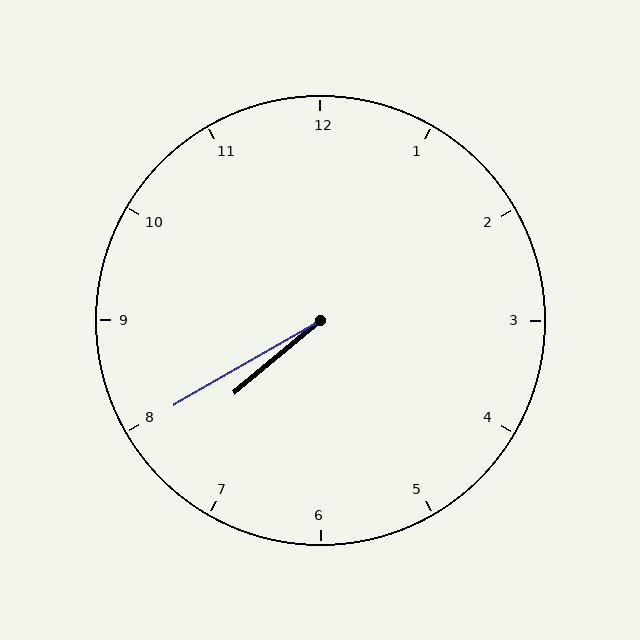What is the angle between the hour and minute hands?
Approximately 10 degrees.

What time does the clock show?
7:40.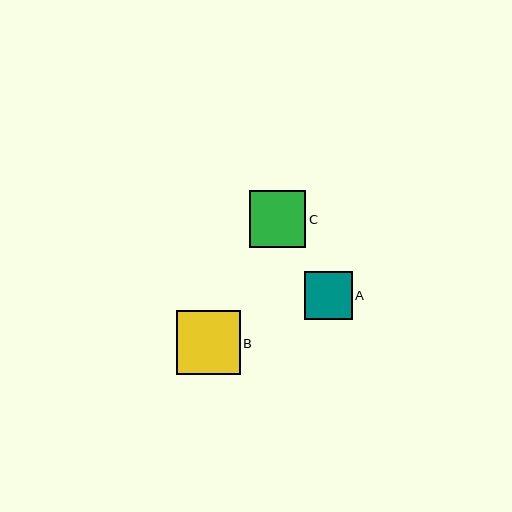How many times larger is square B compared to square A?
Square B is approximately 1.3 times the size of square A.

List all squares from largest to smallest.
From largest to smallest: B, C, A.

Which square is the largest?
Square B is the largest with a size of approximately 64 pixels.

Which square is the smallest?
Square A is the smallest with a size of approximately 48 pixels.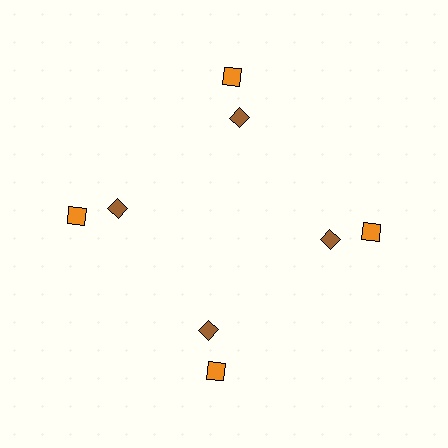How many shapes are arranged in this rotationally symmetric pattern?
There are 8 shapes, arranged in 4 groups of 2.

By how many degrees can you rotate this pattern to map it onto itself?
The pattern maps onto itself every 90 degrees of rotation.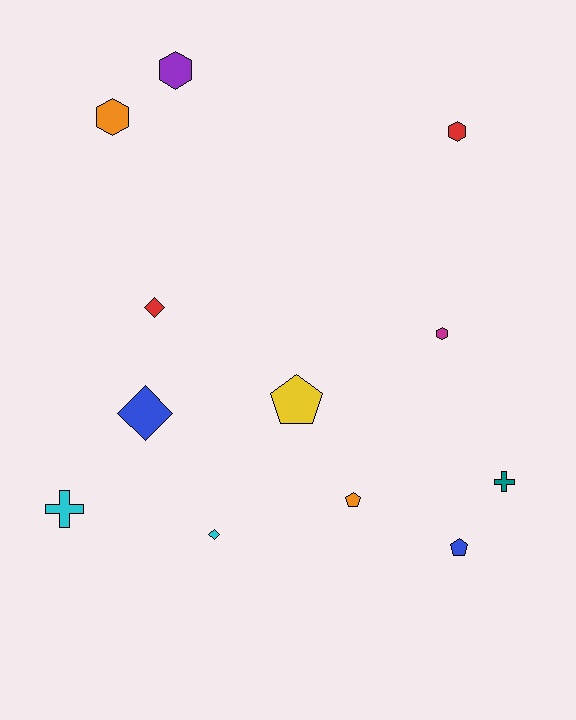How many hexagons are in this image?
There are 4 hexagons.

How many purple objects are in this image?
There is 1 purple object.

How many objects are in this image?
There are 12 objects.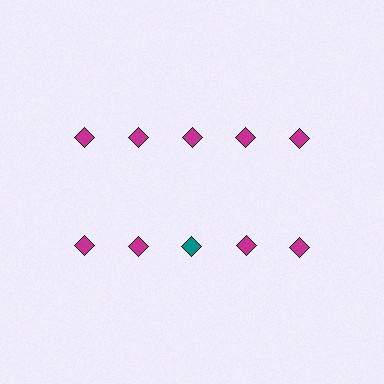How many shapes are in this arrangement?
There are 10 shapes arranged in a grid pattern.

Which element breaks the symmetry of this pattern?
The teal diamond in the second row, center column breaks the symmetry. All other shapes are magenta diamonds.